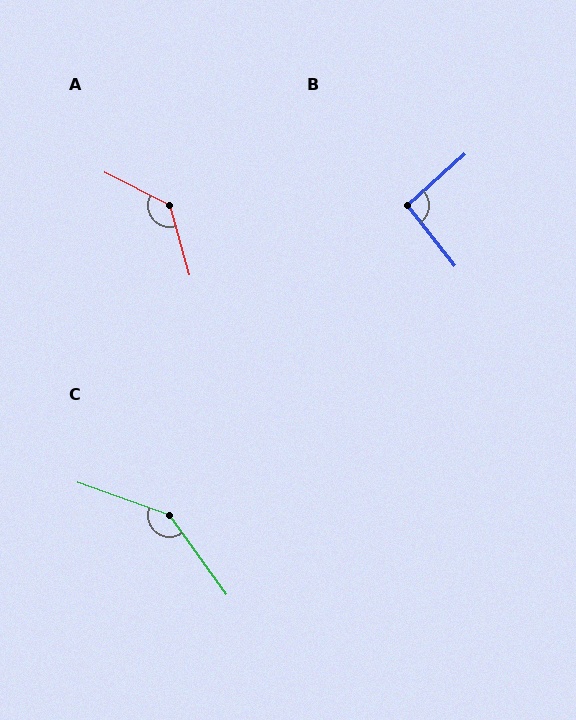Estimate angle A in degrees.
Approximately 132 degrees.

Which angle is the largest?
C, at approximately 146 degrees.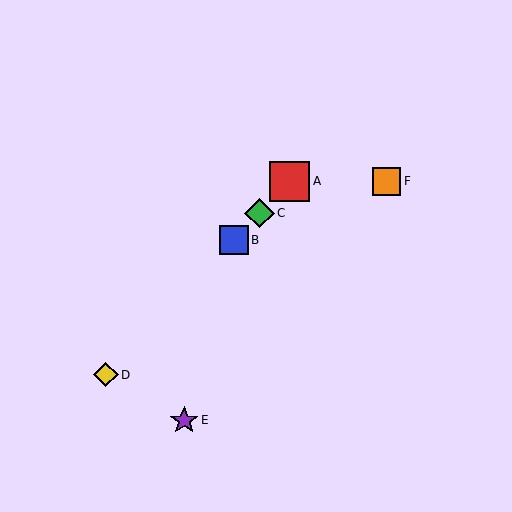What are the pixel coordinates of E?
Object E is at (184, 420).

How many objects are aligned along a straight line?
4 objects (A, B, C, D) are aligned along a straight line.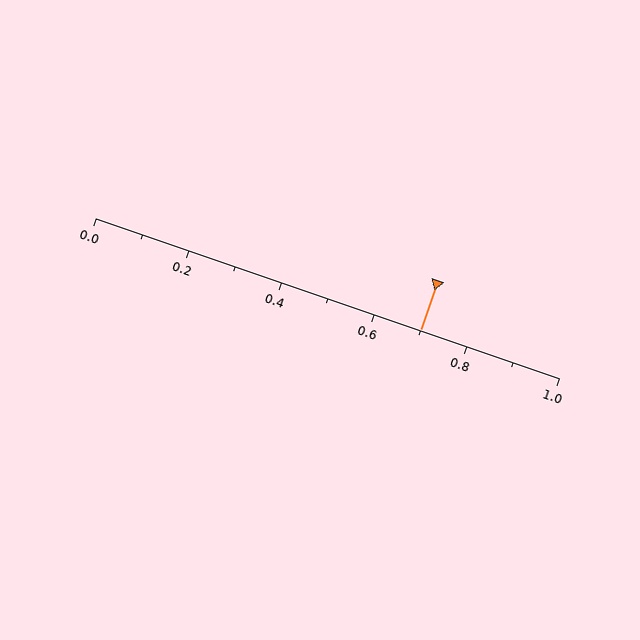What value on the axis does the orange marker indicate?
The marker indicates approximately 0.7.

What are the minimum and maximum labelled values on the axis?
The axis runs from 0.0 to 1.0.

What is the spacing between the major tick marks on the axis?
The major ticks are spaced 0.2 apart.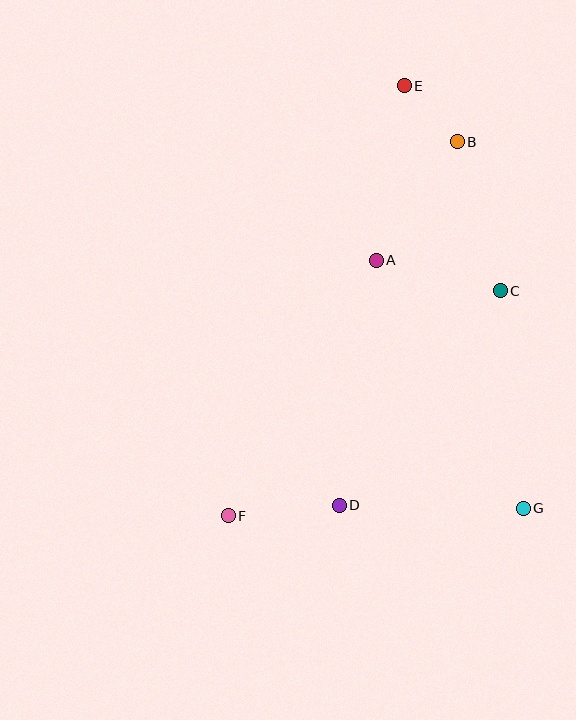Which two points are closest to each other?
Points B and E are closest to each other.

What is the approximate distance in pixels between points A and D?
The distance between A and D is approximately 248 pixels.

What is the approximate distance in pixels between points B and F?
The distance between B and F is approximately 439 pixels.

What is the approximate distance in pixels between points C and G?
The distance between C and G is approximately 219 pixels.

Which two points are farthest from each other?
Points E and F are farthest from each other.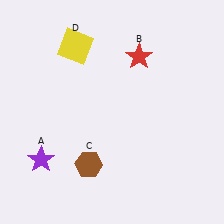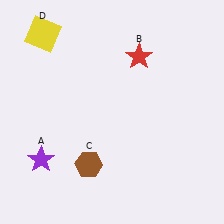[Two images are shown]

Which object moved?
The yellow square (D) moved left.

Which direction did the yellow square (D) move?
The yellow square (D) moved left.